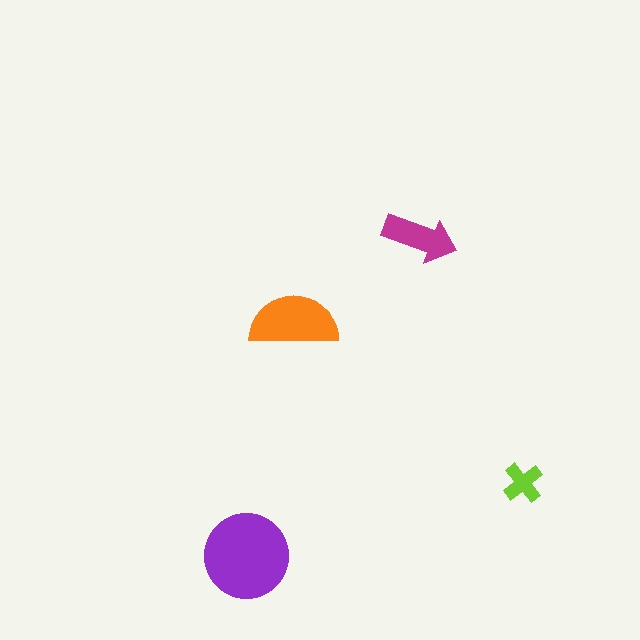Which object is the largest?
The purple circle.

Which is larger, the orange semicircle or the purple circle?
The purple circle.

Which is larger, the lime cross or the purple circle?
The purple circle.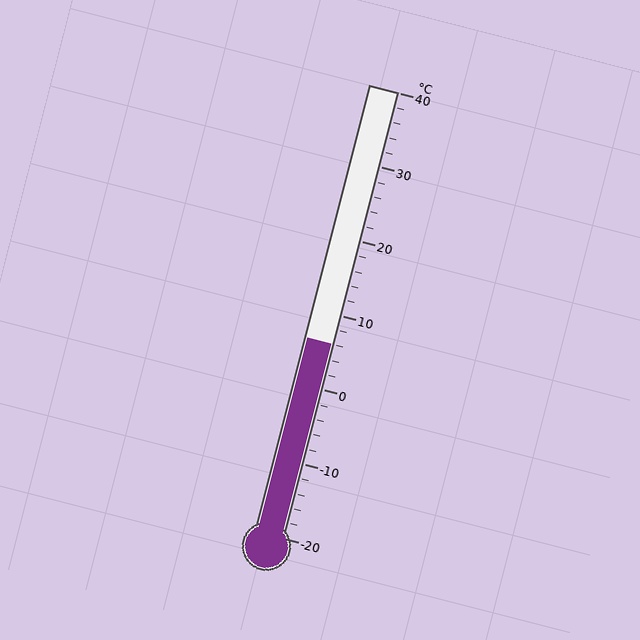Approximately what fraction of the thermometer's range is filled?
The thermometer is filled to approximately 45% of its range.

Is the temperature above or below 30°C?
The temperature is below 30°C.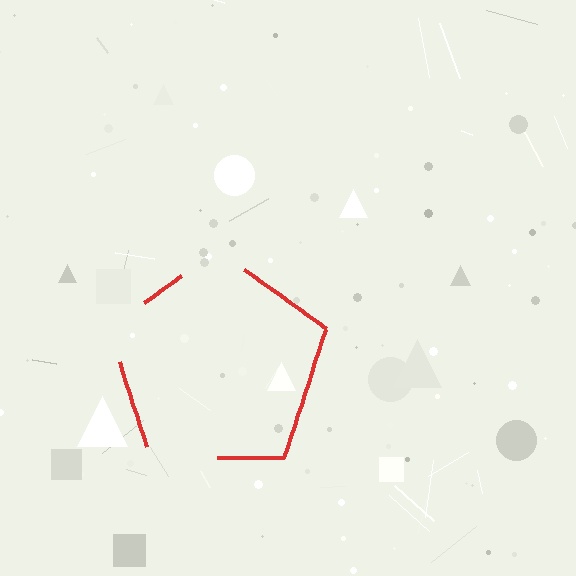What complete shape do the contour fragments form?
The contour fragments form a pentagon.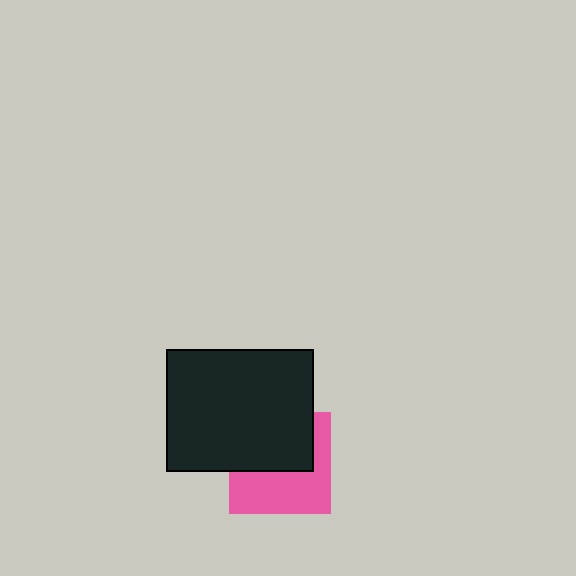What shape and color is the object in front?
The object in front is a black rectangle.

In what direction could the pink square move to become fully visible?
The pink square could move down. That would shift it out from behind the black rectangle entirely.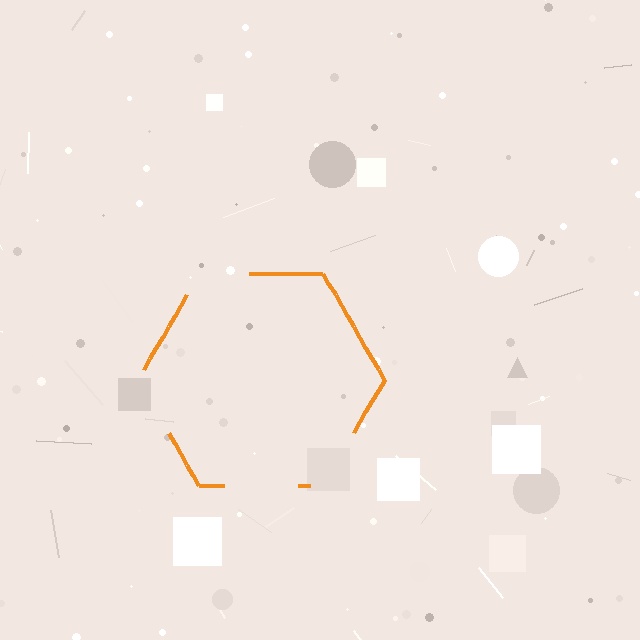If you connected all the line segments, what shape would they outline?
They would outline a hexagon.